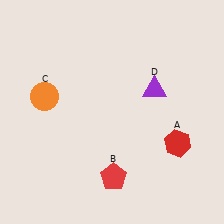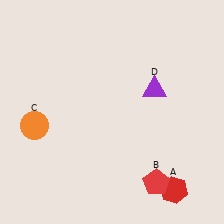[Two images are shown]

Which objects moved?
The objects that moved are: the red hexagon (A), the red pentagon (B), the orange circle (C).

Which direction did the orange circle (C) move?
The orange circle (C) moved down.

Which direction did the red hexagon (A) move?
The red hexagon (A) moved down.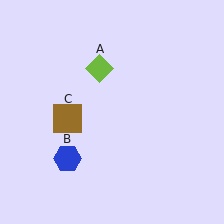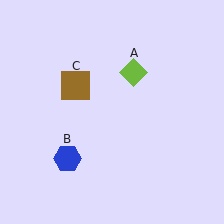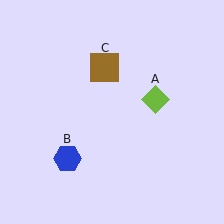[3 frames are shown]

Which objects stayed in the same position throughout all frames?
Blue hexagon (object B) remained stationary.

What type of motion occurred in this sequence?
The lime diamond (object A), brown square (object C) rotated clockwise around the center of the scene.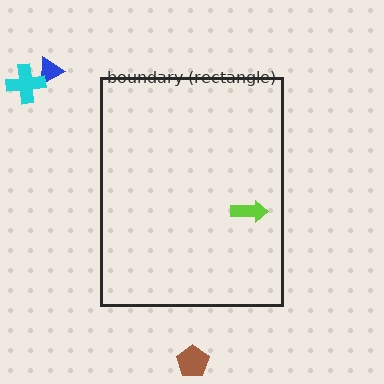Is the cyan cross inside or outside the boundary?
Outside.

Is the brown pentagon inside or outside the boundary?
Outside.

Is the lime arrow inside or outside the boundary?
Inside.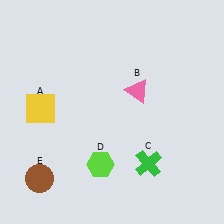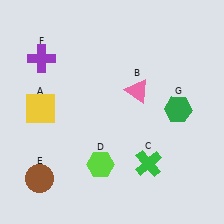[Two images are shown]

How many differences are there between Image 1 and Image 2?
There are 2 differences between the two images.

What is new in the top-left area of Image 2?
A purple cross (F) was added in the top-left area of Image 2.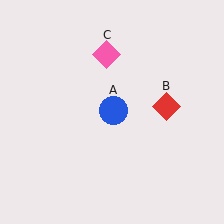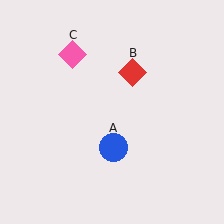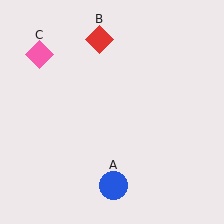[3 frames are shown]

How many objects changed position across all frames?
3 objects changed position: blue circle (object A), red diamond (object B), pink diamond (object C).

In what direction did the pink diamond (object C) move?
The pink diamond (object C) moved left.